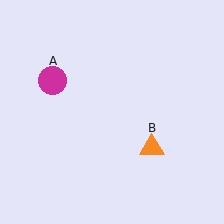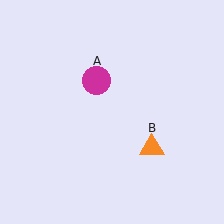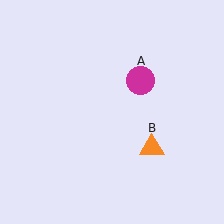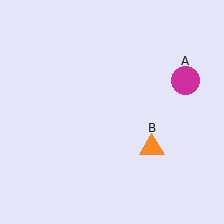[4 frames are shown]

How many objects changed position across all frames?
1 object changed position: magenta circle (object A).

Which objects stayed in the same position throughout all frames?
Orange triangle (object B) remained stationary.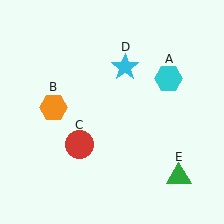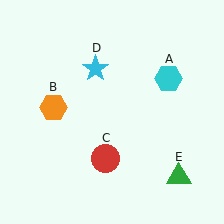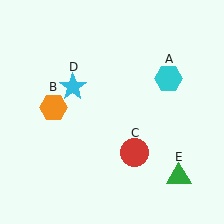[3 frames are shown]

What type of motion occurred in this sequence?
The red circle (object C), cyan star (object D) rotated counterclockwise around the center of the scene.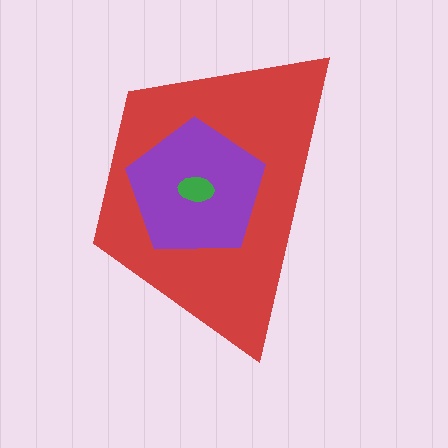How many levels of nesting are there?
3.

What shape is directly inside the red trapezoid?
The purple pentagon.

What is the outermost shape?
The red trapezoid.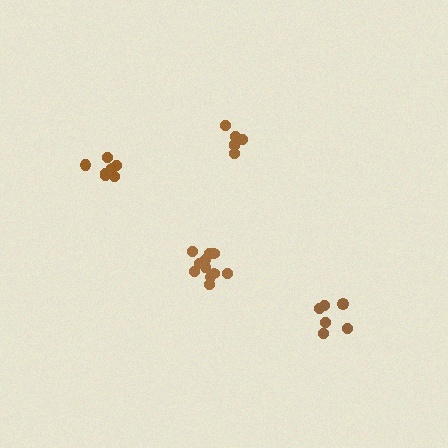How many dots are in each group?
Group 1: 6 dots, Group 2: 8 dots, Group 3: 11 dots, Group 4: 6 dots (31 total).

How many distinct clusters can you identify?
There are 4 distinct clusters.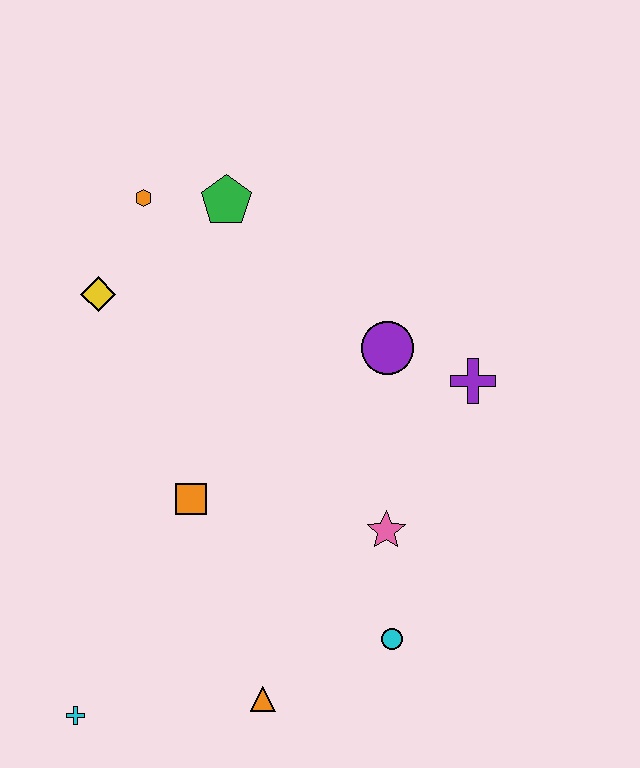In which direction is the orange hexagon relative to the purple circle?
The orange hexagon is to the left of the purple circle.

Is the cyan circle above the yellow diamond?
No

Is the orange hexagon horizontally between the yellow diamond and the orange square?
Yes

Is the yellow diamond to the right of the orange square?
No